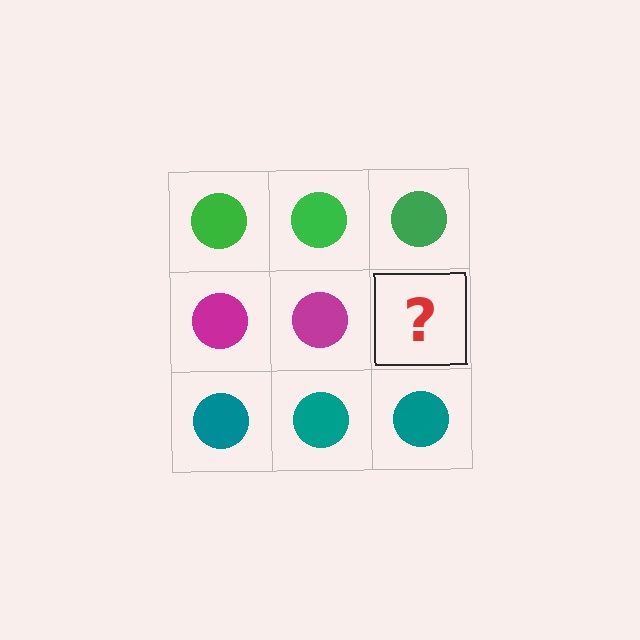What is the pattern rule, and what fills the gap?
The rule is that each row has a consistent color. The gap should be filled with a magenta circle.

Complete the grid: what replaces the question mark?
The question mark should be replaced with a magenta circle.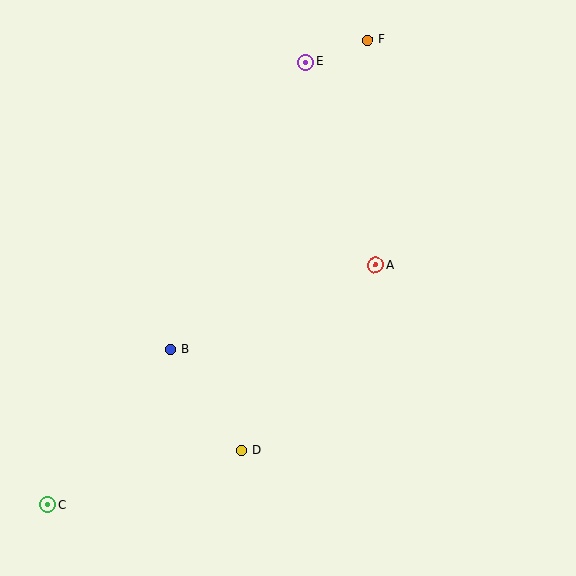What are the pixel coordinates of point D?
Point D is at (241, 450).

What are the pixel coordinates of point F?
Point F is at (367, 40).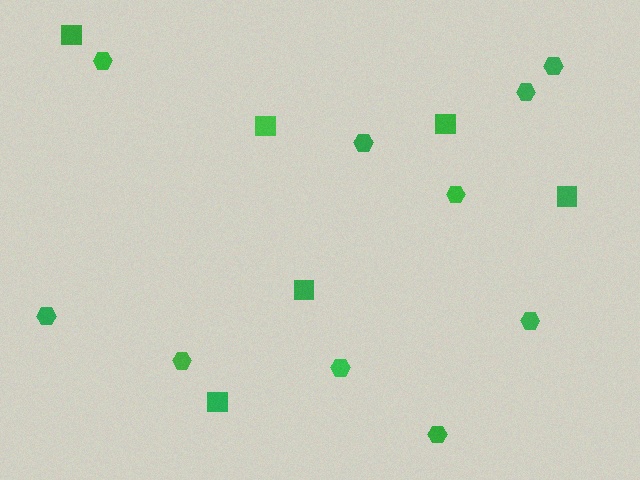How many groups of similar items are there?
There are 2 groups: one group of squares (6) and one group of hexagons (10).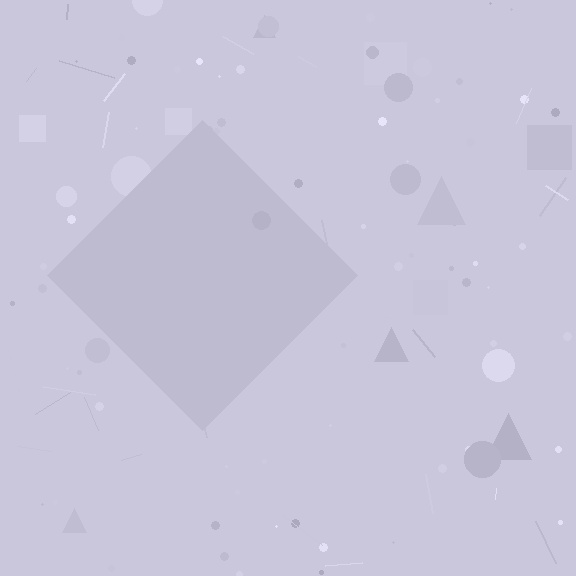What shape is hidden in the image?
A diamond is hidden in the image.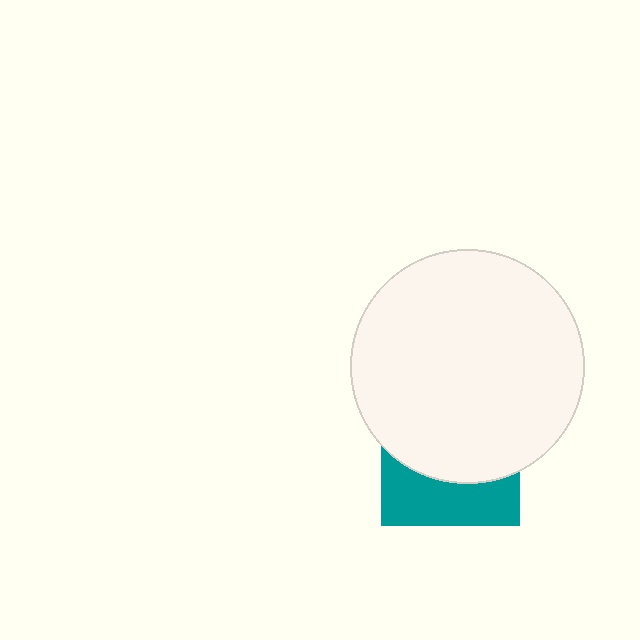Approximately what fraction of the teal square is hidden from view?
Roughly 64% of the teal square is hidden behind the white circle.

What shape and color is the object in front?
The object in front is a white circle.